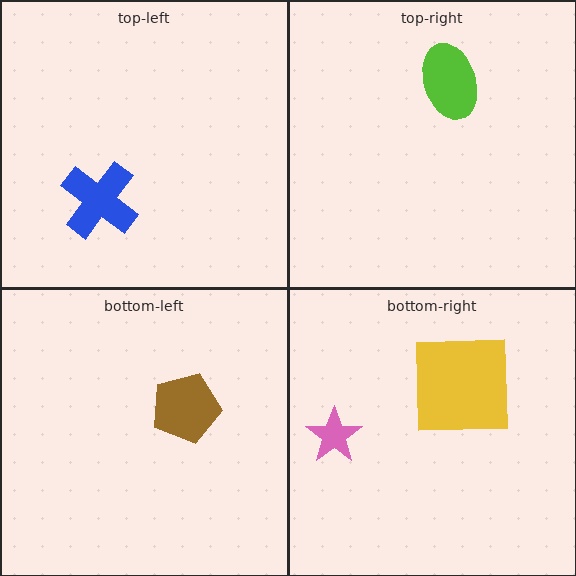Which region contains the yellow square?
The bottom-right region.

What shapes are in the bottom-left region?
The brown pentagon.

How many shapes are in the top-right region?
1.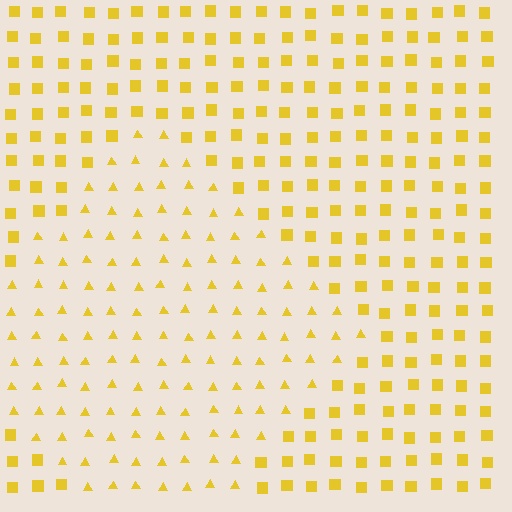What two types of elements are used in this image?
The image uses triangles inside the diamond region and squares outside it.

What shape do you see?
I see a diamond.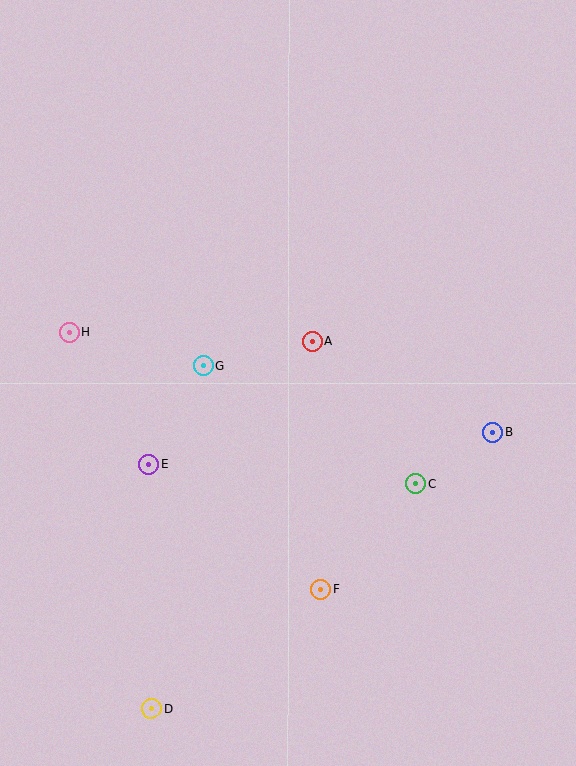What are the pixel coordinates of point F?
Point F is at (320, 589).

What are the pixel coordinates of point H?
Point H is at (69, 332).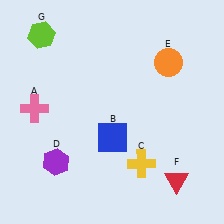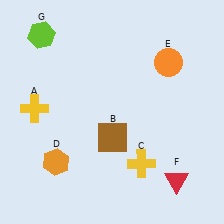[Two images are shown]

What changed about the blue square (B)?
In Image 1, B is blue. In Image 2, it changed to brown.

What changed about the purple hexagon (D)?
In Image 1, D is purple. In Image 2, it changed to orange.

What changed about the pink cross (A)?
In Image 1, A is pink. In Image 2, it changed to yellow.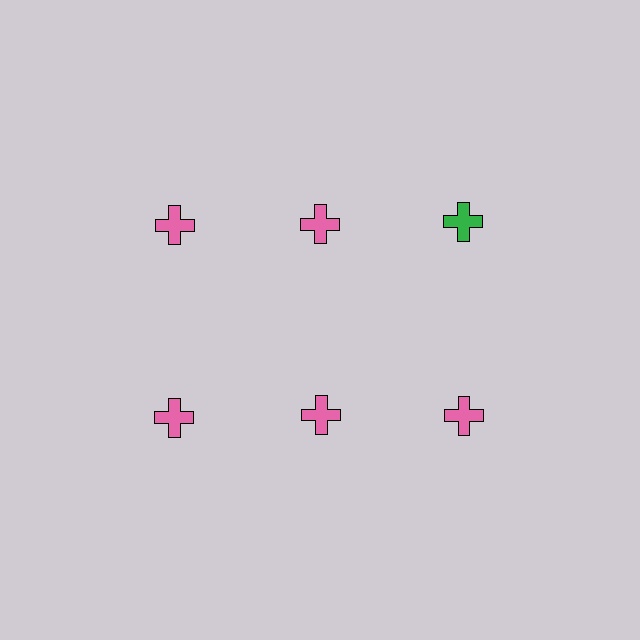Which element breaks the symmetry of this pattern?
The green cross in the top row, center column breaks the symmetry. All other shapes are pink crosses.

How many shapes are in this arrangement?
There are 6 shapes arranged in a grid pattern.